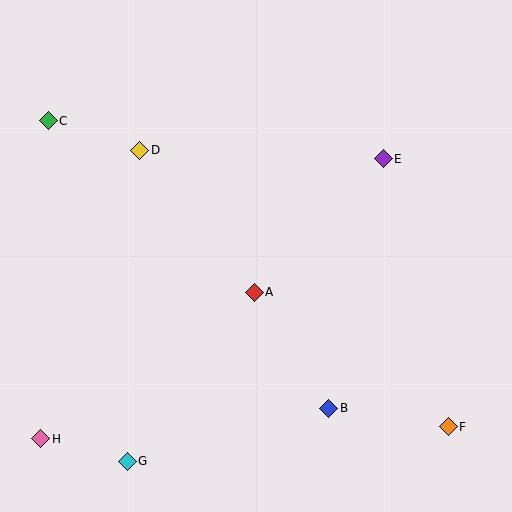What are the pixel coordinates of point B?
Point B is at (329, 408).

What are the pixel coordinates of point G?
Point G is at (127, 461).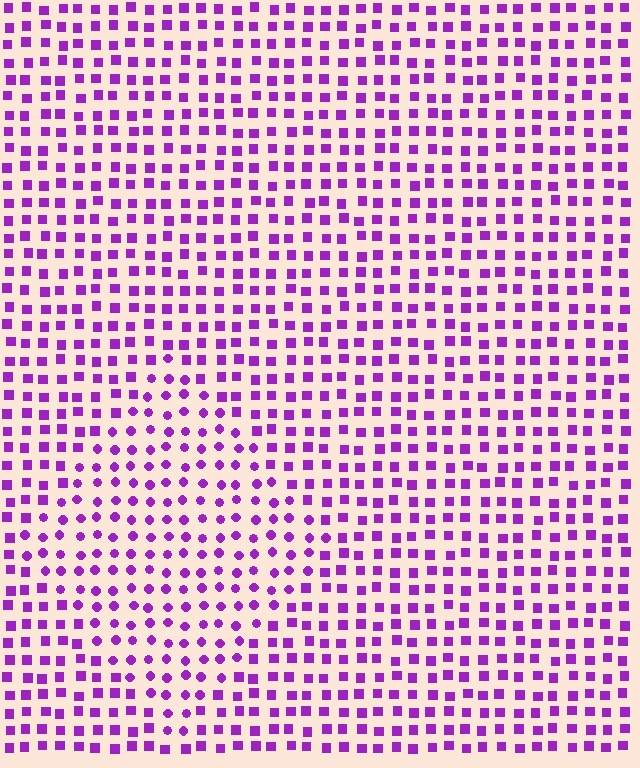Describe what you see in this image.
The image is filled with small purple elements arranged in a uniform grid. A diamond-shaped region contains circles, while the surrounding area contains squares. The boundary is defined purely by the change in element shape.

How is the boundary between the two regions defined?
The boundary is defined by a change in element shape: circles inside vs. squares outside. All elements share the same color and spacing.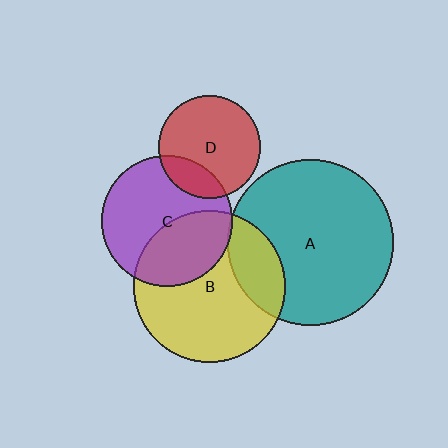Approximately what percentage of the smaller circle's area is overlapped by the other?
Approximately 20%.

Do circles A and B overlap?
Yes.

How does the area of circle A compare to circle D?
Approximately 2.6 times.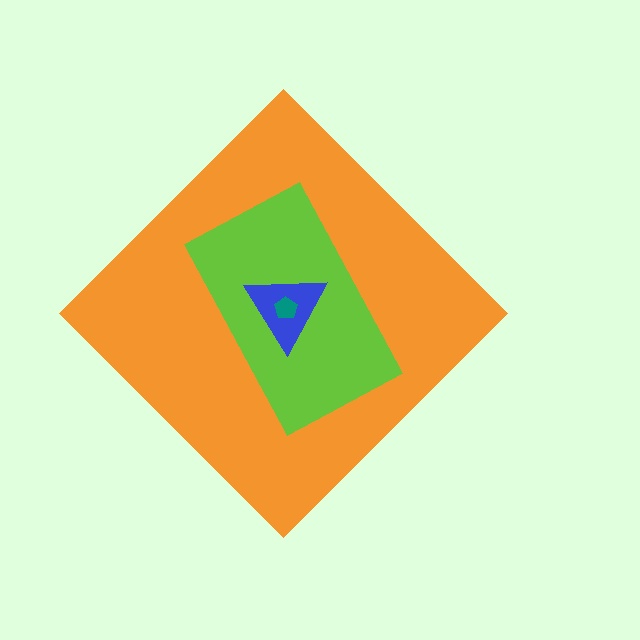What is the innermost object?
The teal pentagon.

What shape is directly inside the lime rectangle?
The blue triangle.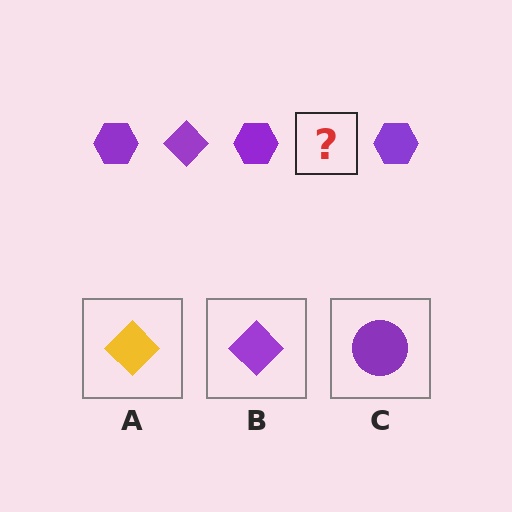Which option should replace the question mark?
Option B.